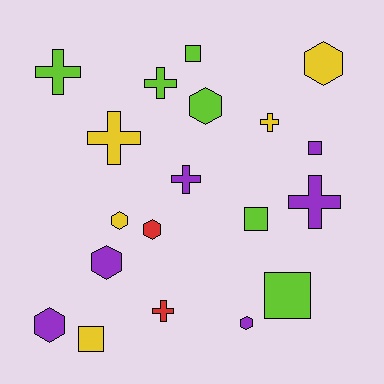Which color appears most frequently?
Purple, with 6 objects.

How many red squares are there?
There are no red squares.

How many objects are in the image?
There are 19 objects.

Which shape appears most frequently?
Cross, with 7 objects.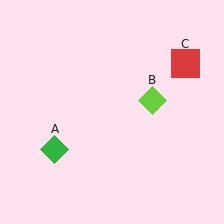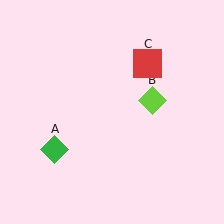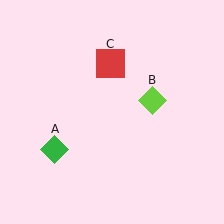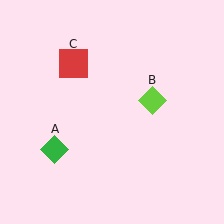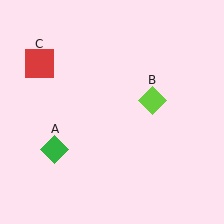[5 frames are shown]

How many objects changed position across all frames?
1 object changed position: red square (object C).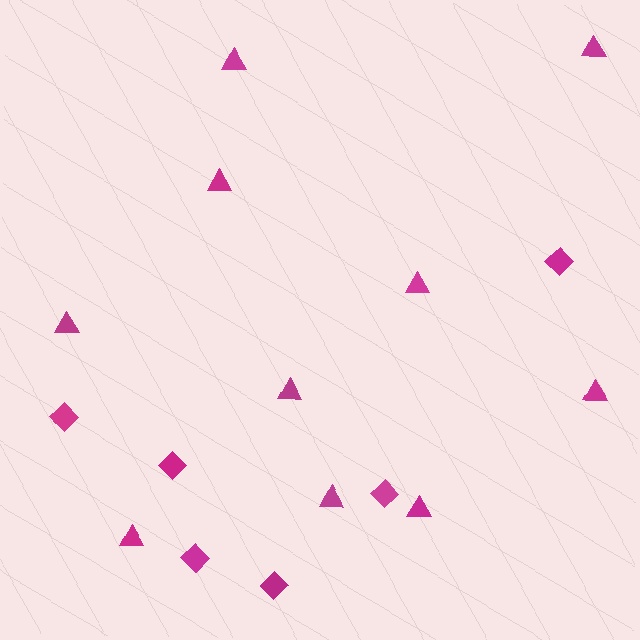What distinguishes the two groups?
There are 2 groups: one group of triangles (10) and one group of diamonds (6).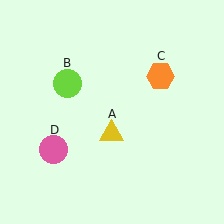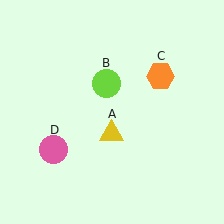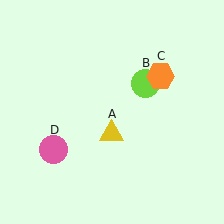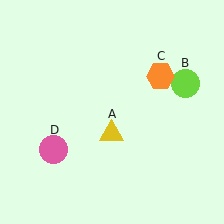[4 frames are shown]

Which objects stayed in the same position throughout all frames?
Yellow triangle (object A) and orange hexagon (object C) and pink circle (object D) remained stationary.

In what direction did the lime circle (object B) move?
The lime circle (object B) moved right.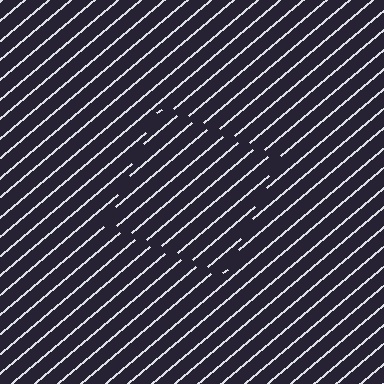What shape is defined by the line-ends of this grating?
An illusory square. The interior of the shape contains the same grating, shifted by half a period — the contour is defined by the phase discontinuity where line-ends from the inner and outer gratings abut.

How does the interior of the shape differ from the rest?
The interior of the shape contains the same grating, shifted by half a period — the contour is defined by the phase discontinuity where line-ends from the inner and outer gratings abut.